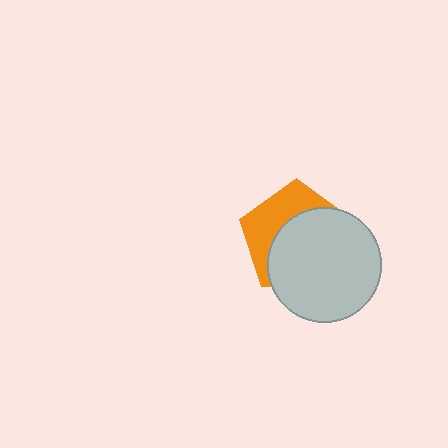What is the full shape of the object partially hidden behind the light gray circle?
The partially hidden object is an orange pentagon.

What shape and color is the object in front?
The object in front is a light gray circle.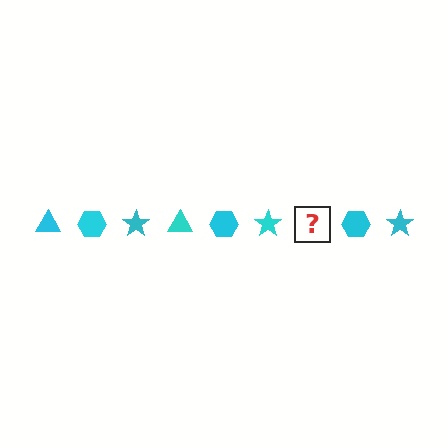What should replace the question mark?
The question mark should be replaced with a cyan triangle.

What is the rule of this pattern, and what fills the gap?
The rule is that the pattern cycles through triangle, hexagon, star shapes in cyan. The gap should be filled with a cyan triangle.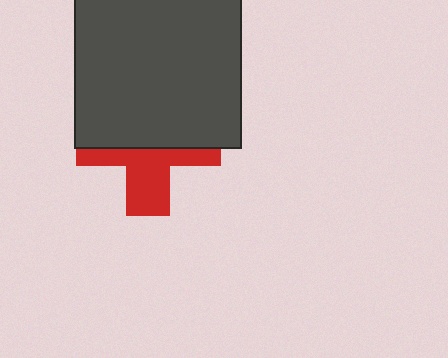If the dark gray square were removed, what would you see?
You would see the complete red cross.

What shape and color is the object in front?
The object in front is a dark gray square.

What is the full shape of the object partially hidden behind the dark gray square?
The partially hidden object is a red cross.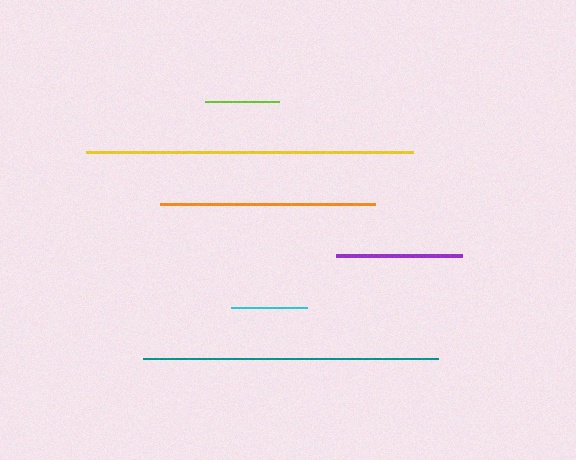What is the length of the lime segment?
The lime segment is approximately 73 pixels long.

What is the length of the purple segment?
The purple segment is approximately 126 pixels long.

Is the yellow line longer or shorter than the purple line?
The yellow line is longer than the purple line.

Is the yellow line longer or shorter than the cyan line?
The yellow line is longer than the cyan line.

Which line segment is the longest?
The yellow line is the longest at approximately 328 pixels.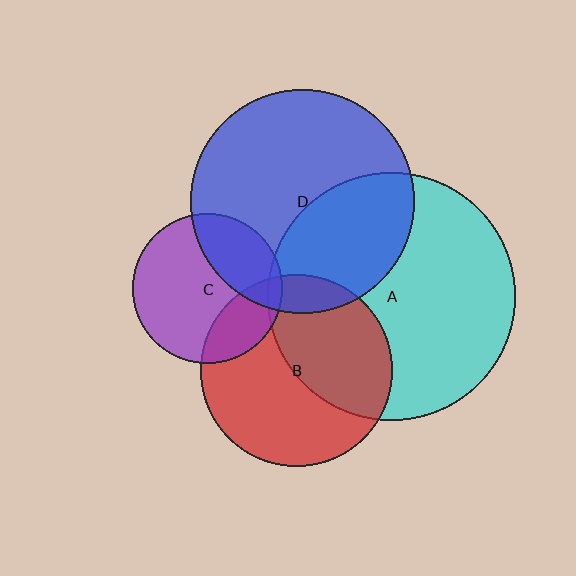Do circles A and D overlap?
Yes.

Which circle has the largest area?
Circle A (cyan).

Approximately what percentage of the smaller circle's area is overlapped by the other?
Approximately 35%.